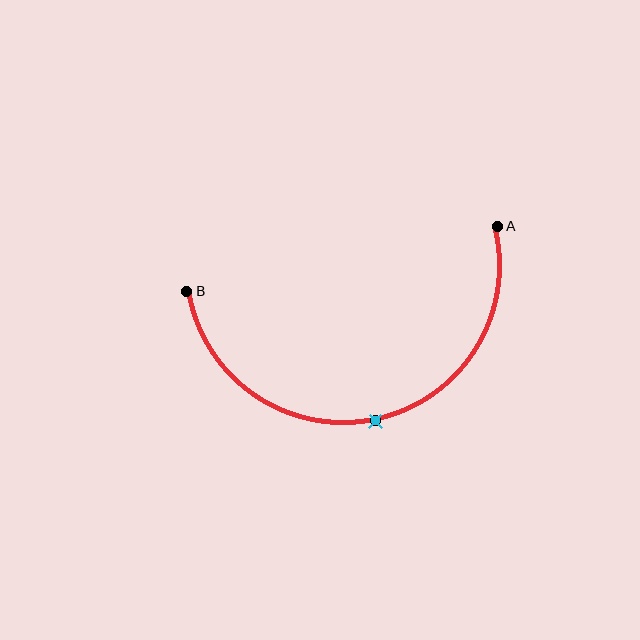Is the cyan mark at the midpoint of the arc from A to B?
Yes. The cyan mark lies on the arc at equal arc-length from both A and B — it is the arc midpoint.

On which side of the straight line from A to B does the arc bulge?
The arc bulges below the straight line connecting A and B.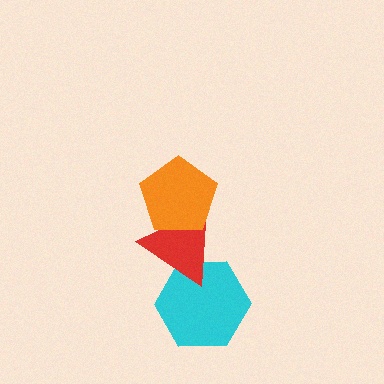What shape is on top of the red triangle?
The orange pentagon is on top of the red triangle.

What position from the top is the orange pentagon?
The orange pentagon is 1st from the top.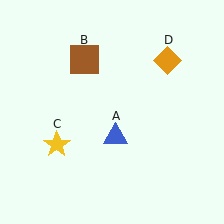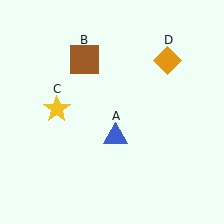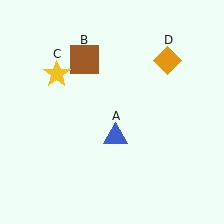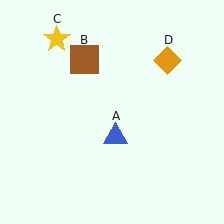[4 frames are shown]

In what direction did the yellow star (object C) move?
The yellow star (object C) moved up.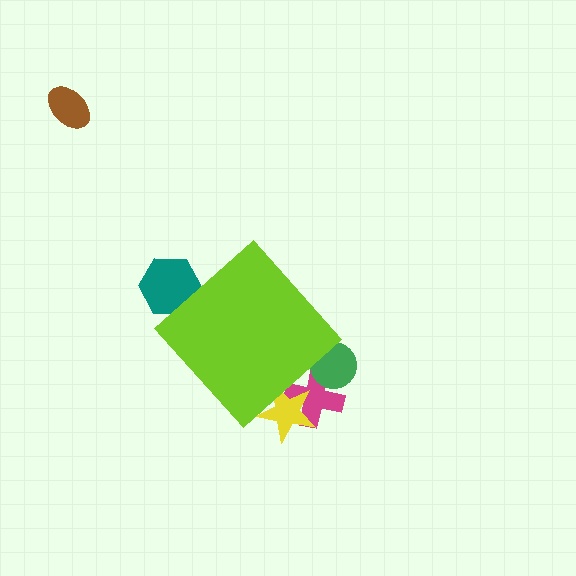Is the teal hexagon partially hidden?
Yes, the teal hexagon is partially hidden behind the lime diamond.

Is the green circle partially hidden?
Yes, the green circle is partially hidden behind the lime diamond.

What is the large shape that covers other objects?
A lime diamond.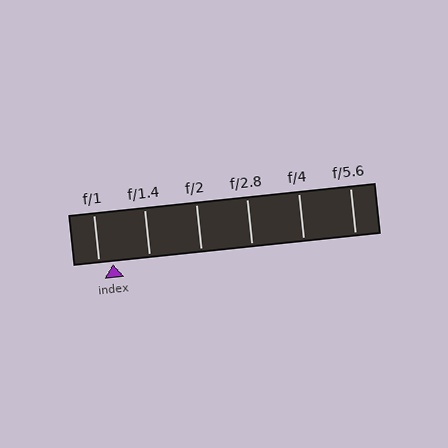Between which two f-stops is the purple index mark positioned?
The index mark is between f/1 and f/1.4.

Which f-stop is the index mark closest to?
The index mark is closest to f/1.